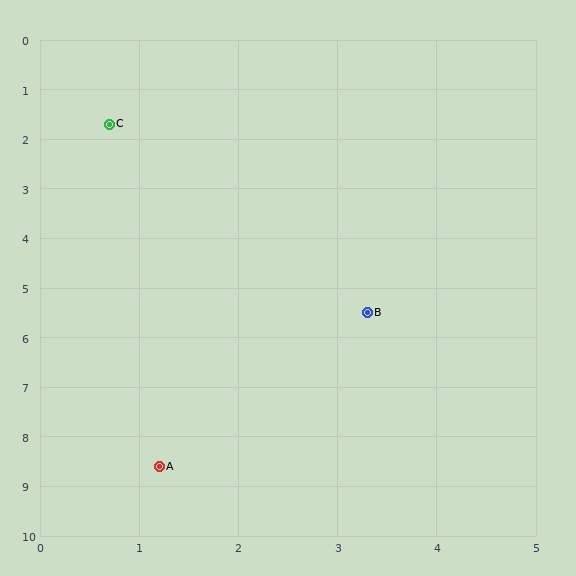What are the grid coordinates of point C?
Point C is at approximately (0.7, 1.7).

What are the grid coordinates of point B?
Point B is at approximately (3.3, 5.5).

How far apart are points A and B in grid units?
Points A and B are about 3.7 grid units apart.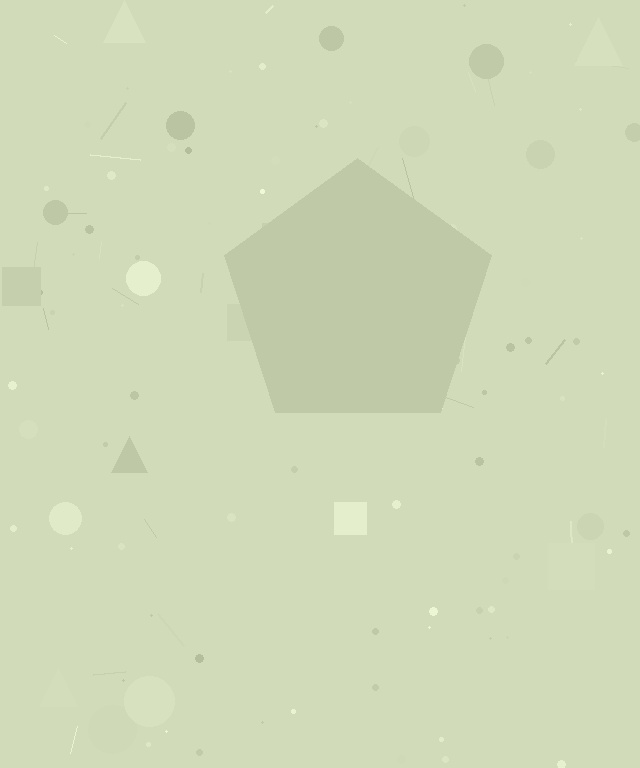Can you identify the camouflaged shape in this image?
The camouflaged shape is a pentagon.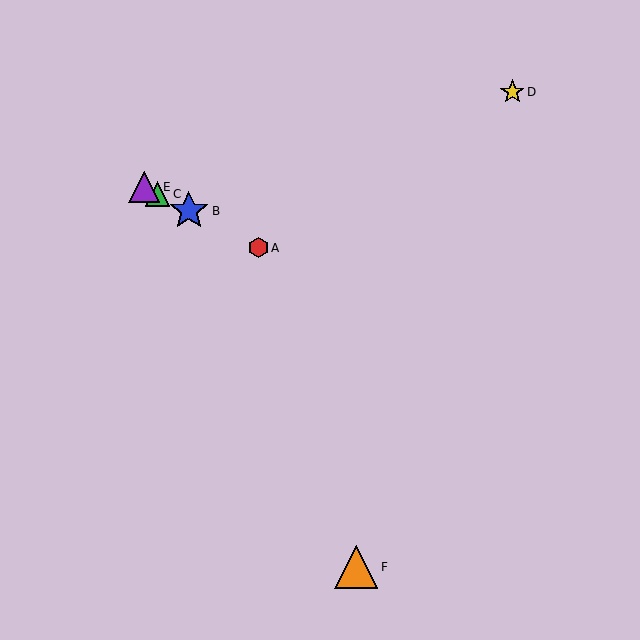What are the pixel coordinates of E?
Object E is at (144, 187).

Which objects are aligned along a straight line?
Objects A, B, C, E are aligned along a straight line.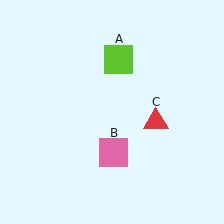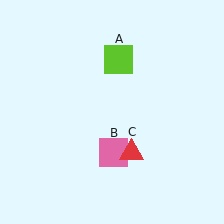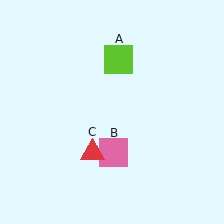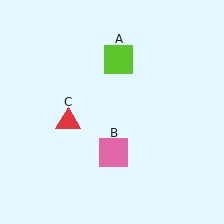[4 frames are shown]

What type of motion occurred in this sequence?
The red triangle (object C) rotated clockwise around the center of the scene.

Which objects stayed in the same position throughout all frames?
Lime square (object A) and pink square (object B) remained stationary.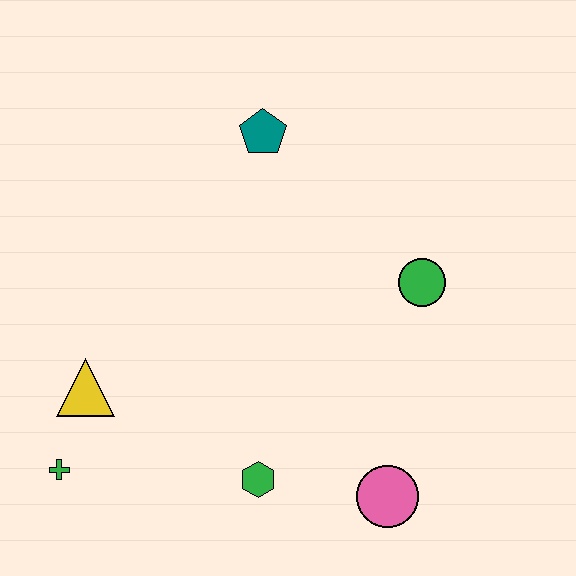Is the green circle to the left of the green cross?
No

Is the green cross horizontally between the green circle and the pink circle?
No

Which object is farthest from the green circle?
The green cross is farthest from the green circle.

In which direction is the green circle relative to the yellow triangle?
The green circle is to the right of the yellow triangle.